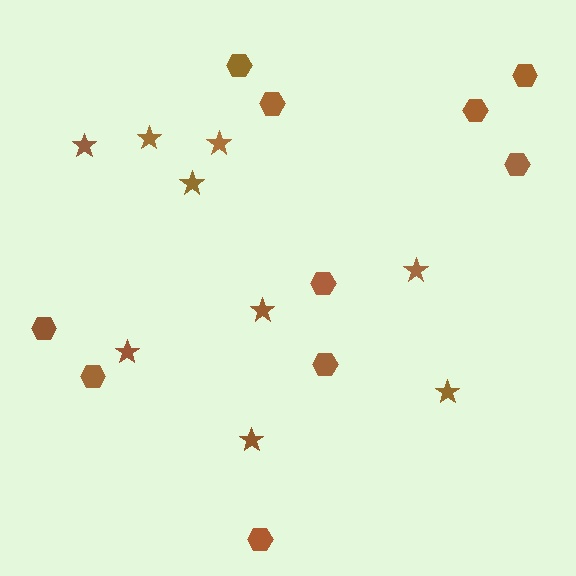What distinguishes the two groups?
There are 2 groups: one group of hexagons (10) and one group of stars (9).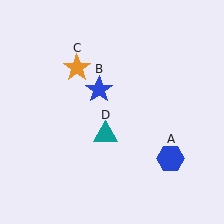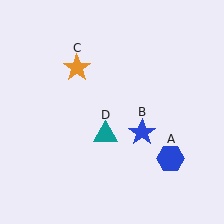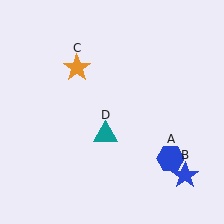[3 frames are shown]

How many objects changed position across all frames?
1 object changed position: blue star (object B).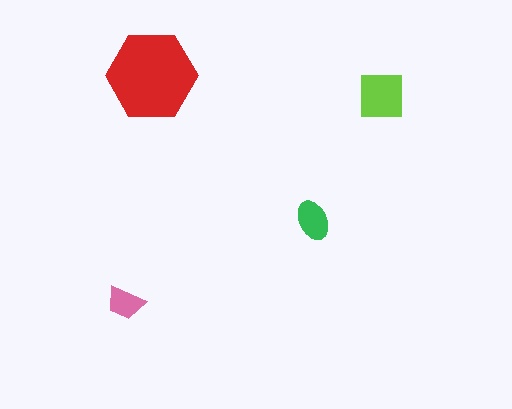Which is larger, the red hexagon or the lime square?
The red hexagon.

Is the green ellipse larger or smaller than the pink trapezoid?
Larger.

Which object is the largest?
The red hexagon.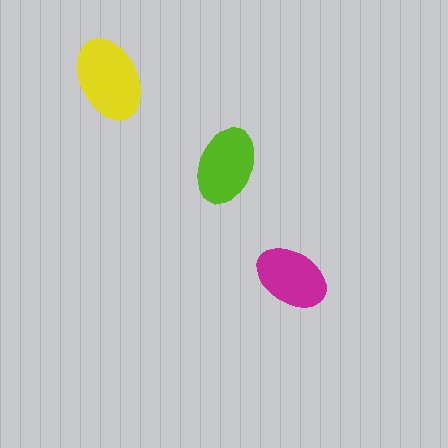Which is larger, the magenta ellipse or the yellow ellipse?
The yellow one.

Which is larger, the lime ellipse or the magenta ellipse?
The lime one.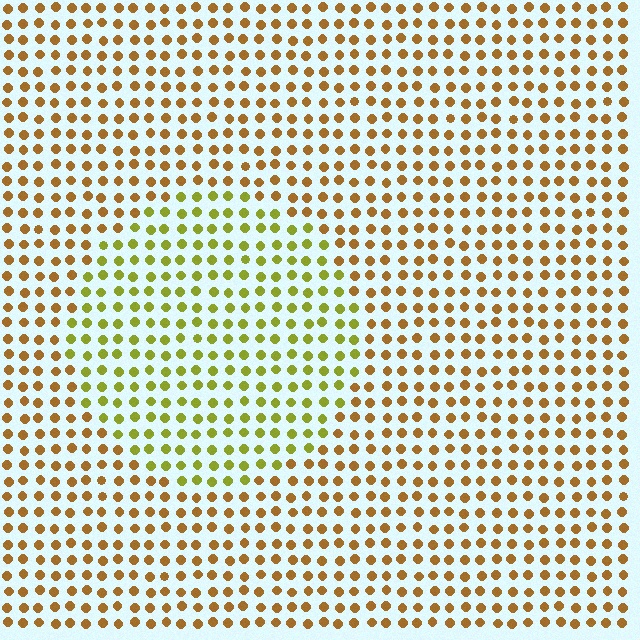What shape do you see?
I see a circle.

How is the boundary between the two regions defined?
The boundary is defined purely by a slight shift in hue (about 38 degrees). Spacing, size, and orientation are identical on both sides.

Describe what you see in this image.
The image is filled with small brown elements in a uniform arrangement. A circle-shaped region is visible where the elements are tinted to a slightly different hue, forming a subtle color boundary.